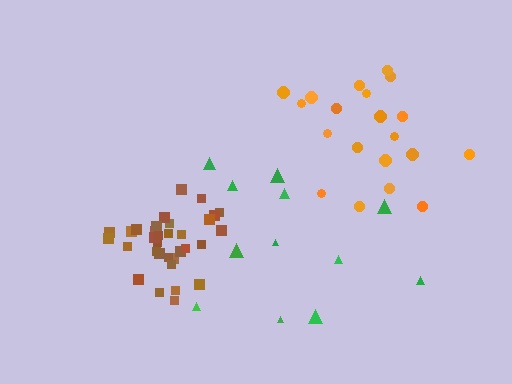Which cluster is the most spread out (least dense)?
Green.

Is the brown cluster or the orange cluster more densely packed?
Brown.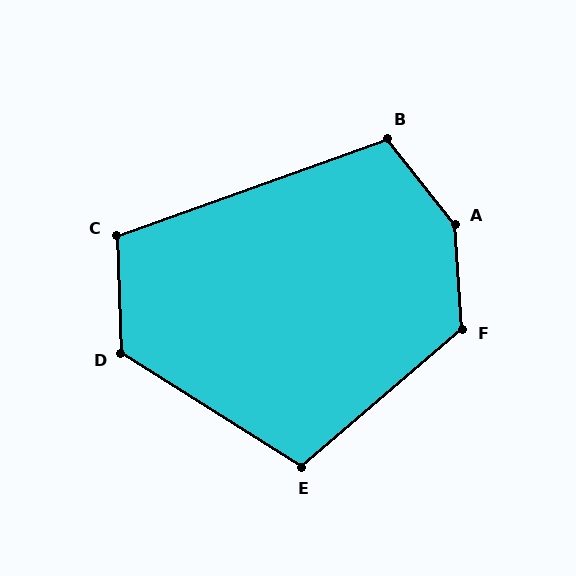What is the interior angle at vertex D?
Approximately 124 degrees (obtuse).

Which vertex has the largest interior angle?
A, at approximately 145 degrees.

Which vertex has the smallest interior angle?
E, at approximately 107 degrees.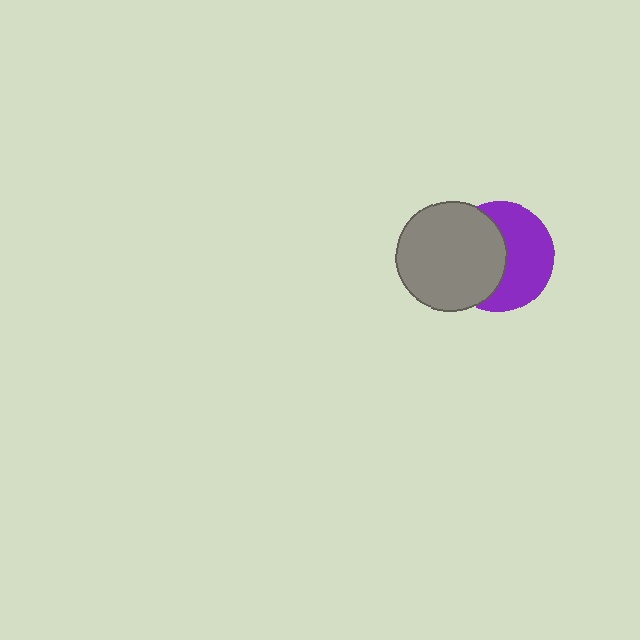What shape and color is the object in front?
The object in front is a gray circle.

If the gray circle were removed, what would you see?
You would see the complete purple circle.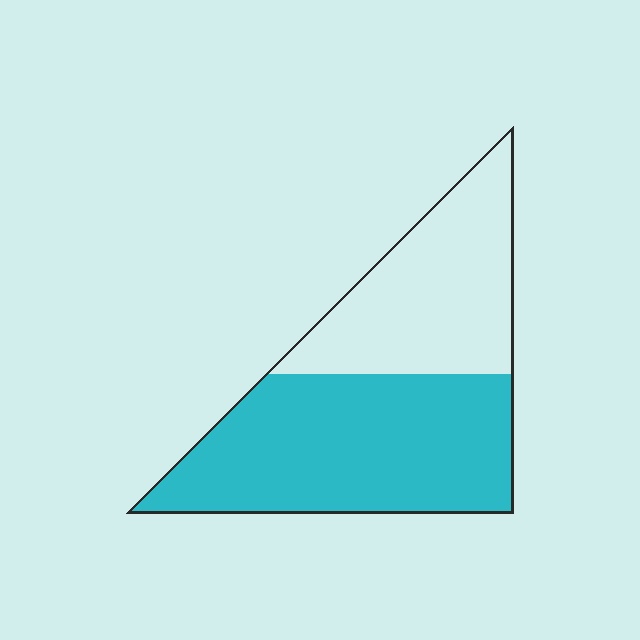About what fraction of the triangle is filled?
About three fifths (3/5).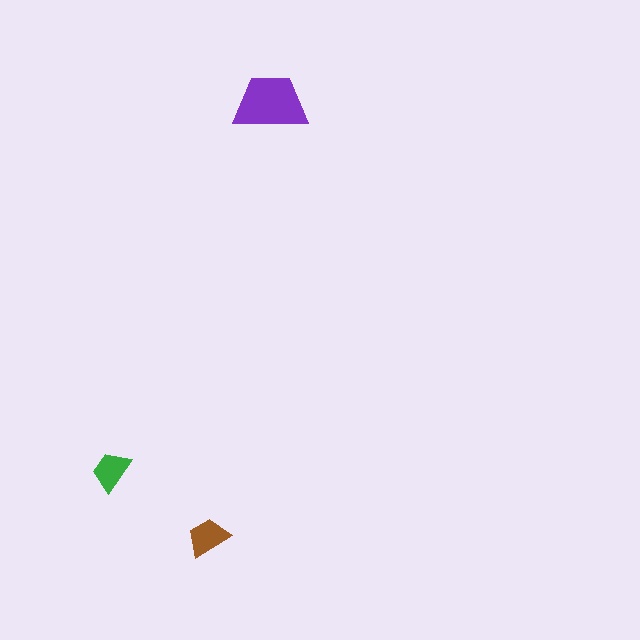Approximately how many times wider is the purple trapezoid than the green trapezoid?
About 2 times wider.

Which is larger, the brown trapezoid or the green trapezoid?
The brown one.